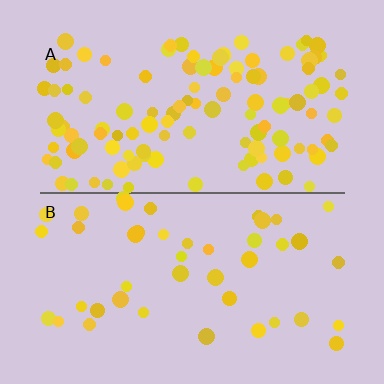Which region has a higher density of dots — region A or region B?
A (the top).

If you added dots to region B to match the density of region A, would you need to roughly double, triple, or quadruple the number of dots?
Approximately triple.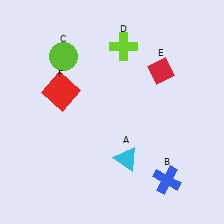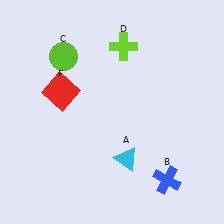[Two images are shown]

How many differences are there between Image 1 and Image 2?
There is 1 difference between the two images.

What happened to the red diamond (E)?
The red diamond (E) was removed in Image 2. It was in the top-right area of Image 1.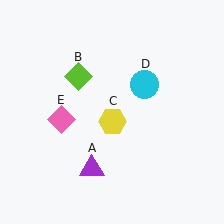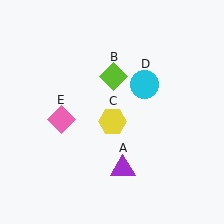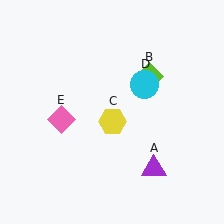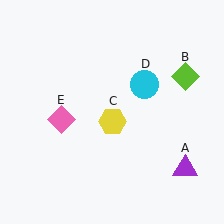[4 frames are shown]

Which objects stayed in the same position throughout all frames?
Yellow hexagon (object C) and cyan circle (object D) and pink diamond (object E) remained stationary.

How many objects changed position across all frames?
2 objects changed position: purple triangle (object A), lime diamond (object B).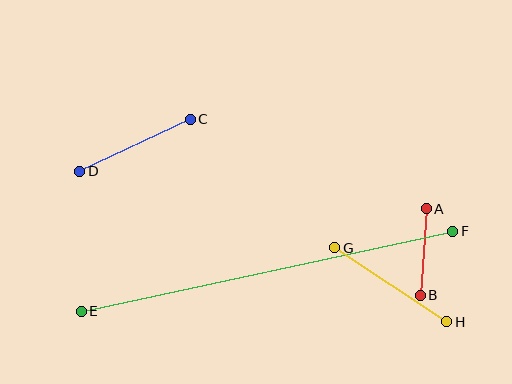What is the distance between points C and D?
The distance is approximately 122 pixels.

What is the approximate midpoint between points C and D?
The midpoint is at approximately (135, 145) pixels.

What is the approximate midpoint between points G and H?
The midpoint is at approximately (391, 285) pixels.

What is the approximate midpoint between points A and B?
The midpoint is at approximately (423, 252) pixels.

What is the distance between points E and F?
The distance is approximately 380 pixels.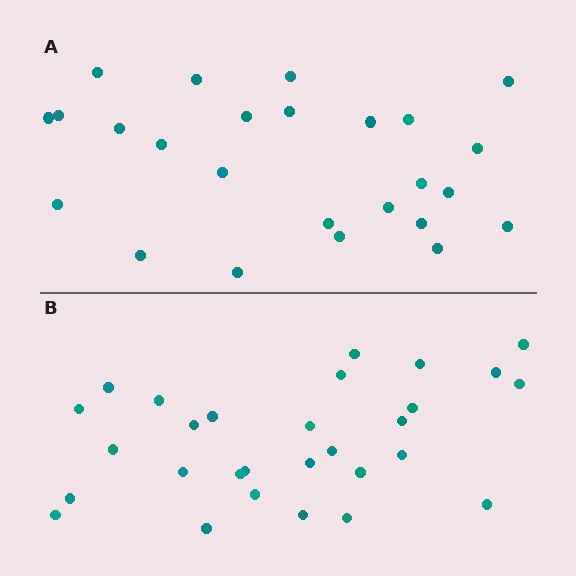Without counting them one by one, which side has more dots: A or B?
Region B (the bottom region) has more dots.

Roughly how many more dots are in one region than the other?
Region B has about 4 more dots than region A.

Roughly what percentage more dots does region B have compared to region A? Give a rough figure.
About 15% more.